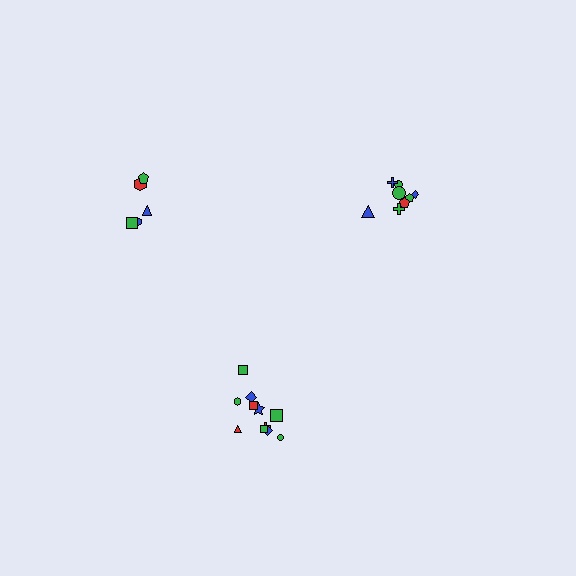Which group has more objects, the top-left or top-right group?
The top-right group.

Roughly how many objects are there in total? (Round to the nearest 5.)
Roughly 25 objects in total.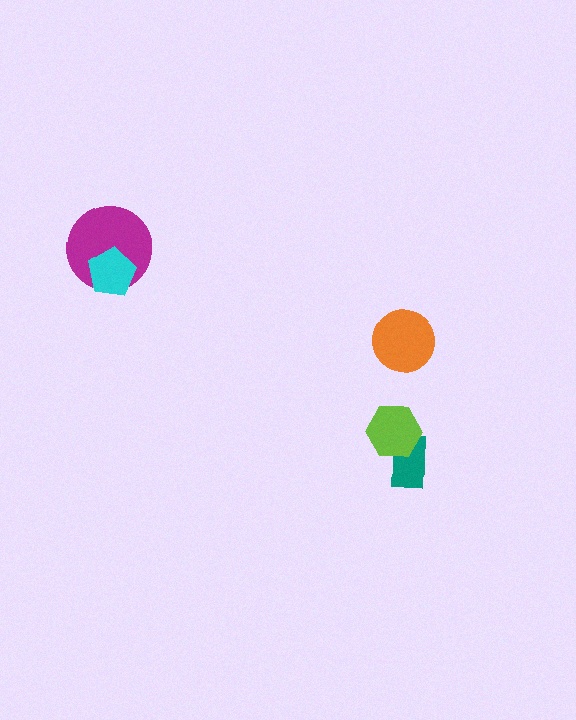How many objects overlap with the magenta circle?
1 object overlaps with the magenta circle.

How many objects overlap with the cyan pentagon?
1 object overlaps with the cyan pentagon.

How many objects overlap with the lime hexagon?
1 object overlaps with the lime hexagon.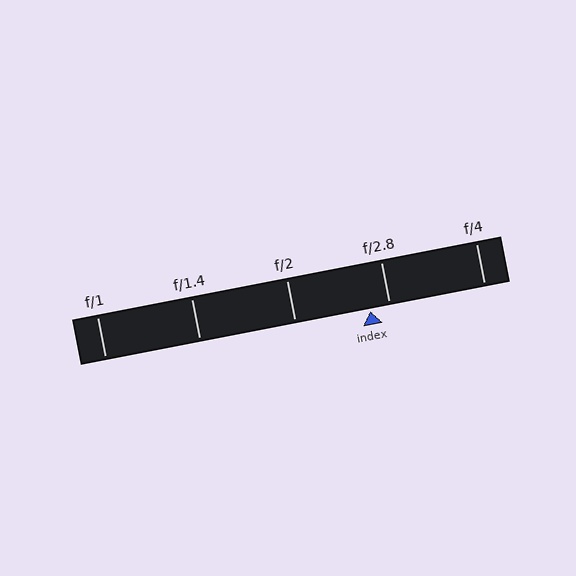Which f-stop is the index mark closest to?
The index mark is closest to f/2.8.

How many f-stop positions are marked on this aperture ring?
There are 5 f-stop positions marked.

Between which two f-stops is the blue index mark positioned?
The index mark is between f/2 and f/2.8.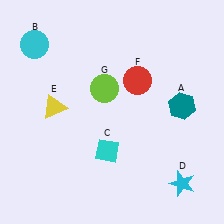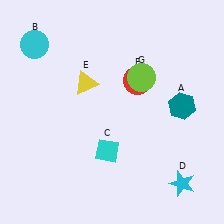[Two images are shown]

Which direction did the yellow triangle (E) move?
The yellow triangle (E) moved right.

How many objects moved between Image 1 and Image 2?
2 objects moved between the two images.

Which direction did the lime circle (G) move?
The lime circle (G) moved right.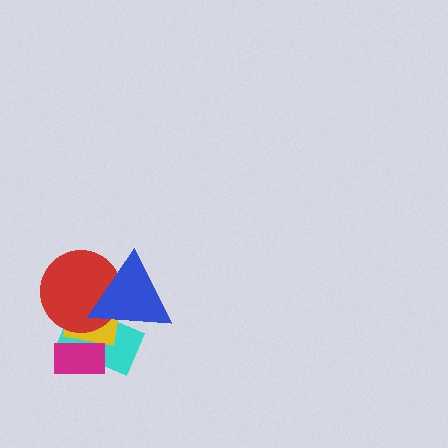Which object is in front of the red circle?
The blue triangle is in front of the red circle.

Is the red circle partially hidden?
Yes, it is partially covered by another shape.